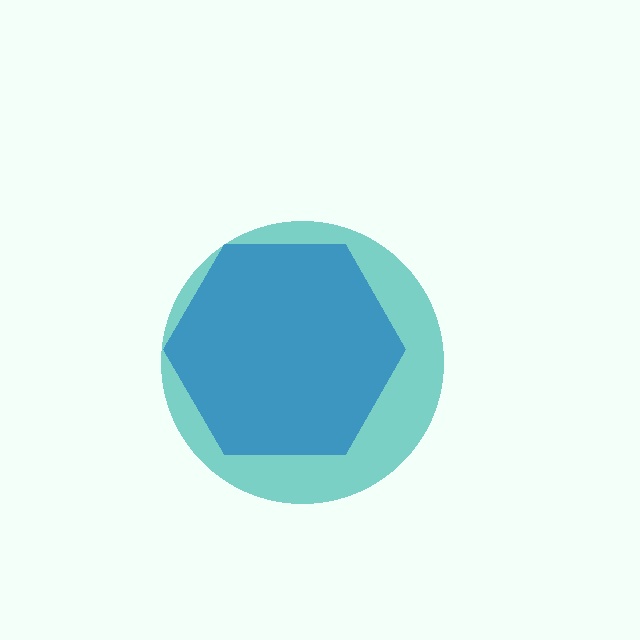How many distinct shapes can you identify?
There are 2 distinct shapes: a blue hexagon, a teal circle.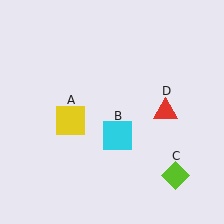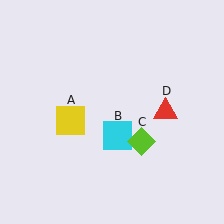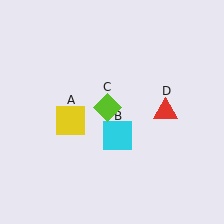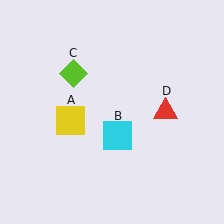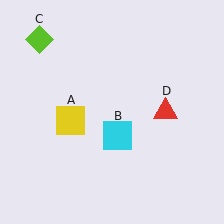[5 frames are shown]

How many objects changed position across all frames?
1 object changed position: lime diamond (object C).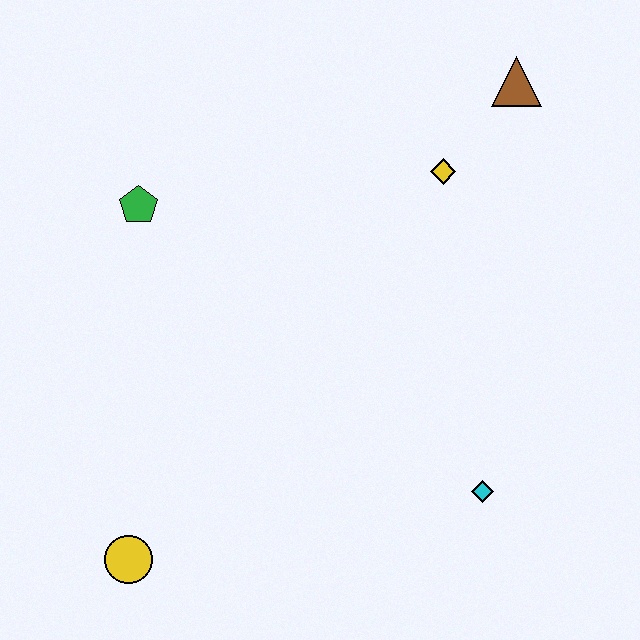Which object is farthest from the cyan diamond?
The green pentagon is farthest from the cyan diamond.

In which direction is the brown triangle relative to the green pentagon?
The brown triangle is to the right of the green pentagon.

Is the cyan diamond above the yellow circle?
Yes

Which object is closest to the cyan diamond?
The yellow diamond is closest to the cyan diamond.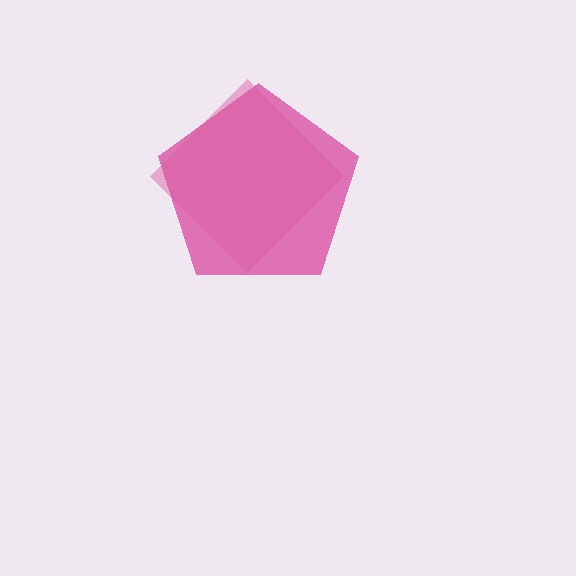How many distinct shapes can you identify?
There are 2 distinct shapes: a magenta pentagon, a pink diamond.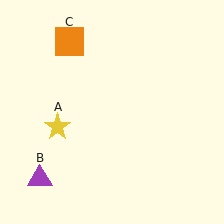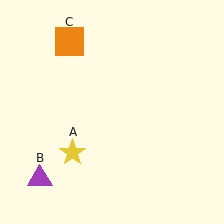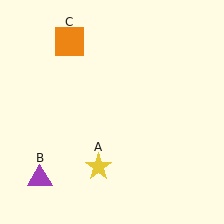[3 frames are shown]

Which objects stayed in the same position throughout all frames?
Purple triangle (object B) and orange square (object C) remained stationary.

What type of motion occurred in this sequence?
The yellow star (object A) rotated counterclockwise around the center of the scene.